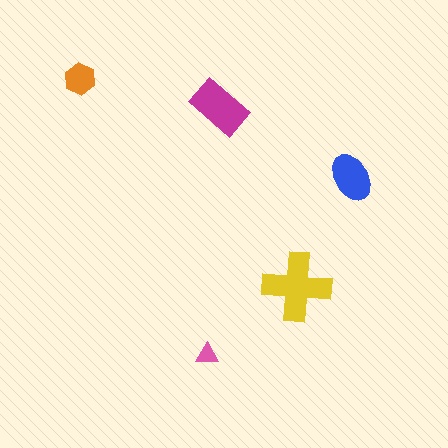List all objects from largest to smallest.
The yellow cross, the magenta rectangle, the blue ellipse, the orange hexagon, the pink triangle.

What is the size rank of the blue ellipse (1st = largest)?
3rd.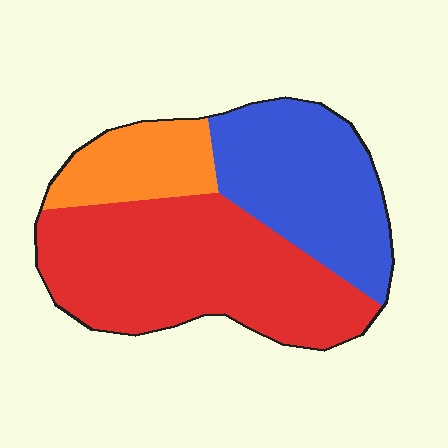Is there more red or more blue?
Red.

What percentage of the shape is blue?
Blue covers 33% of the shape.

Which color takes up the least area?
Orange, at roughly 15%.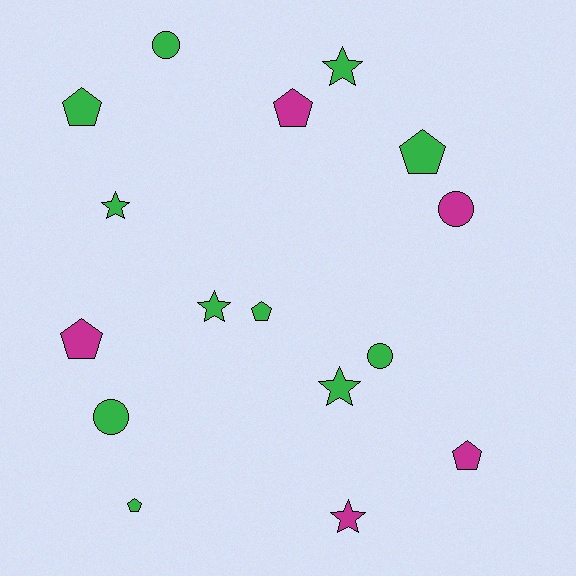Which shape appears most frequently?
Pentagon, with 7 objects.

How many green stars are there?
There are 4 green stars.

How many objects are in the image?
There are 16 objects.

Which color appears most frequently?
Green, with 11 objects.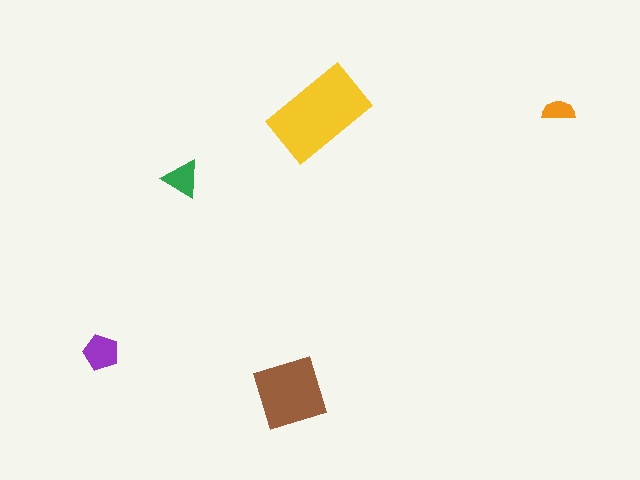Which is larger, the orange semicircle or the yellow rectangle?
The yellow rectangle.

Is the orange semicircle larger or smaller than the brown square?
Smaller.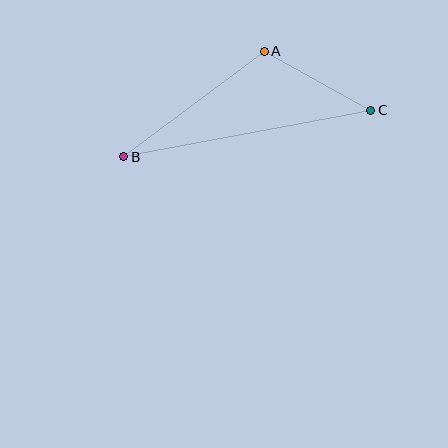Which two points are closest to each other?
Points A and C are closest to each other.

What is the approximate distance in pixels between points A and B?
The distance between A and B is approximately 176 pixels.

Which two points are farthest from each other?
Points B and C are farthest from each other.